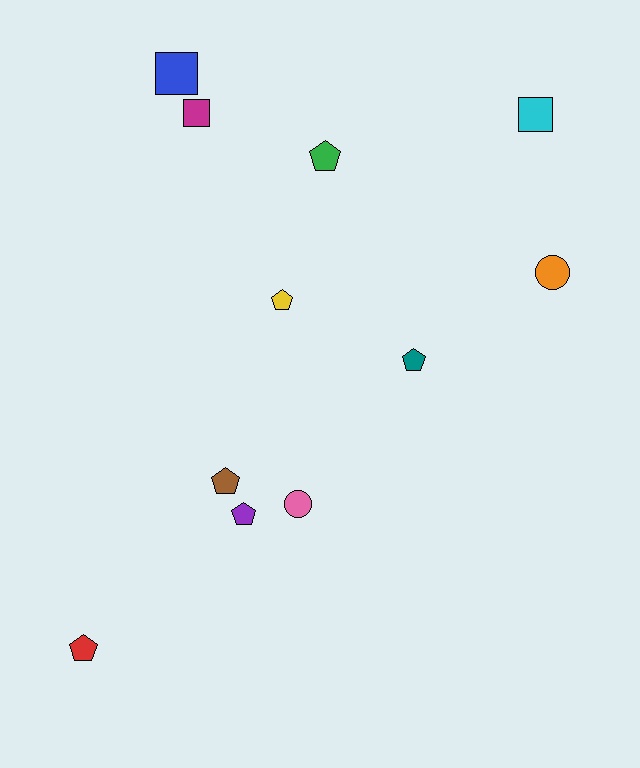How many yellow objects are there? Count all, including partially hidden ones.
There is 1 yellow object.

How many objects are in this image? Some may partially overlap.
There are 11 objects.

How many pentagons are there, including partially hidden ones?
There are 6 pentagons.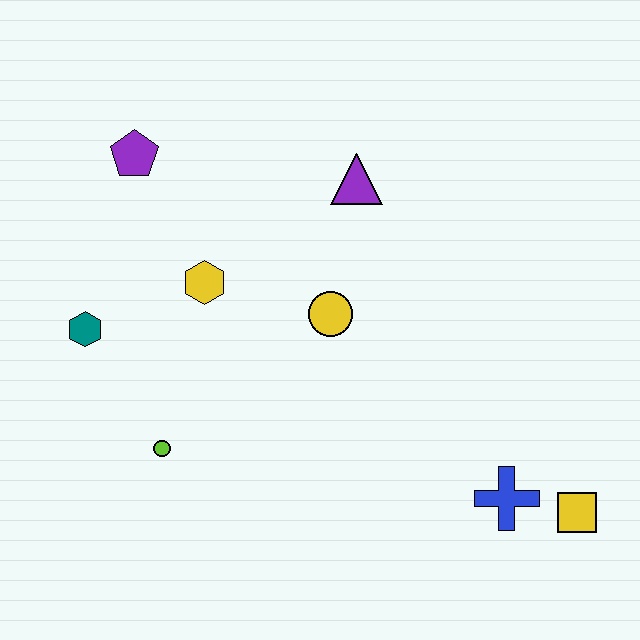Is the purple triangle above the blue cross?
Yes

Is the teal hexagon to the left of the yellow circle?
Yes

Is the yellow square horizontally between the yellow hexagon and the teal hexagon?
No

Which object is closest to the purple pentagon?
The yellow hexagon is closest to the purple pentagon.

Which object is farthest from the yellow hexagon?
The yellow square is farthest from the yellow hexagon.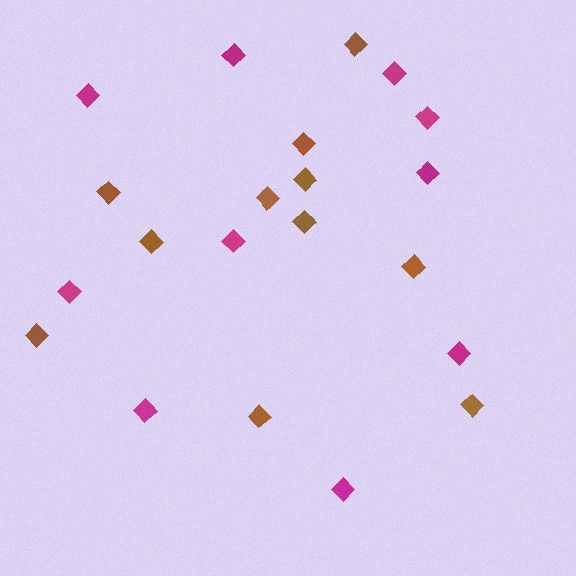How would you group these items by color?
There are 2 groups: one group of magenta diamonds (10) and one group of brown diamonds (11).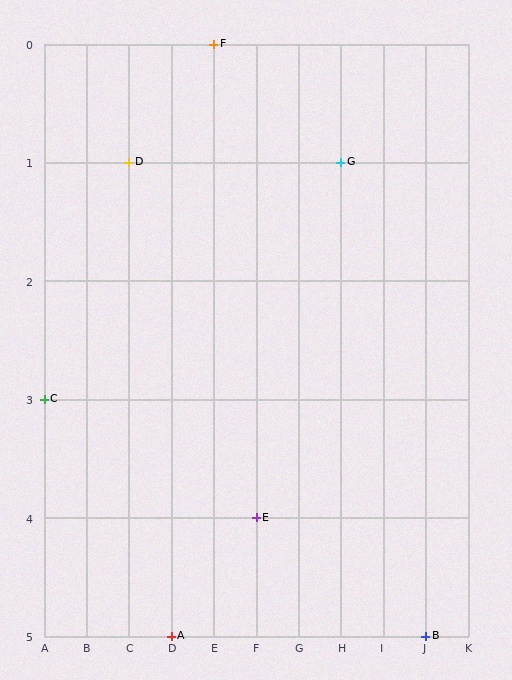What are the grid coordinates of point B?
Point B is at grid coordinates (J, 5).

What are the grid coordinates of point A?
Point A is at grid coordinates (D, 5).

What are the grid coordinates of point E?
Point E is at grid coordinates (F, 4).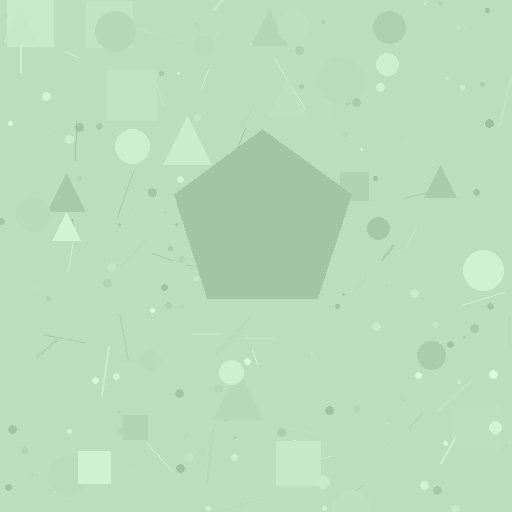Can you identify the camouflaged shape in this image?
The camouflaged shape is a pentagon.